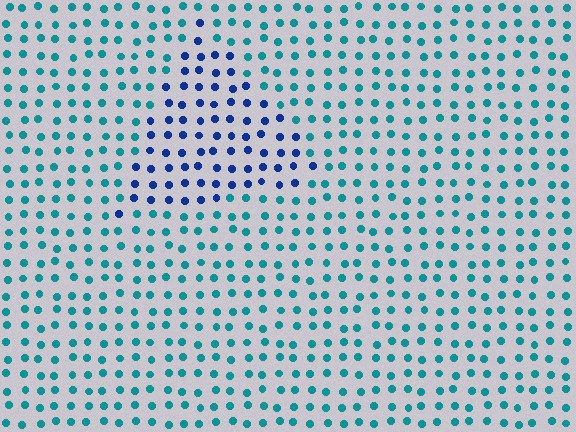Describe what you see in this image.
The image is filled with small teal elements in a uniform arrangement. A triangle-shaped region is visible where the elements are tinted to a slightly different hue, forming a subtle color boundary.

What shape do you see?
I see a triangle.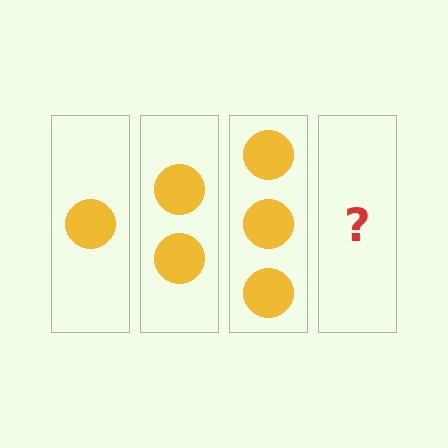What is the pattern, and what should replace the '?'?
The pattern is that each step adds one more circle. The '?' should be 4 circles.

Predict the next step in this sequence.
The next step is 4 circles.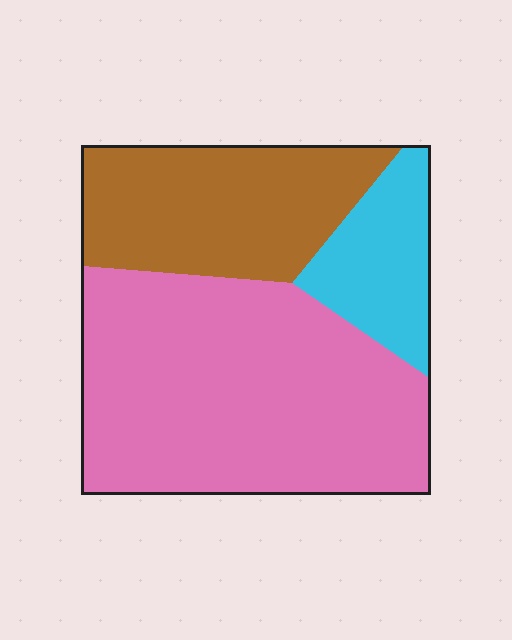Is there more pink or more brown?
Pink.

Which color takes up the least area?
Cyan, at roughly 15%.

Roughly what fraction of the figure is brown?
Brown takes up between a sixth and a third of the figure.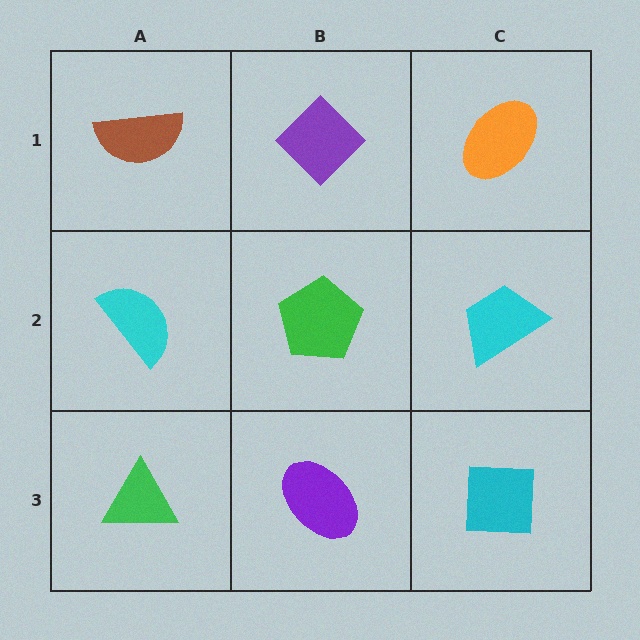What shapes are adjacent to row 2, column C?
An orange ellipse (row 1, column C), a cyan square (row 3, column C), a green pentagon (row 2, column B).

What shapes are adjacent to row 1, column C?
A cyan trapezoid (row 2, column C), a purple diamond (row 1, column B).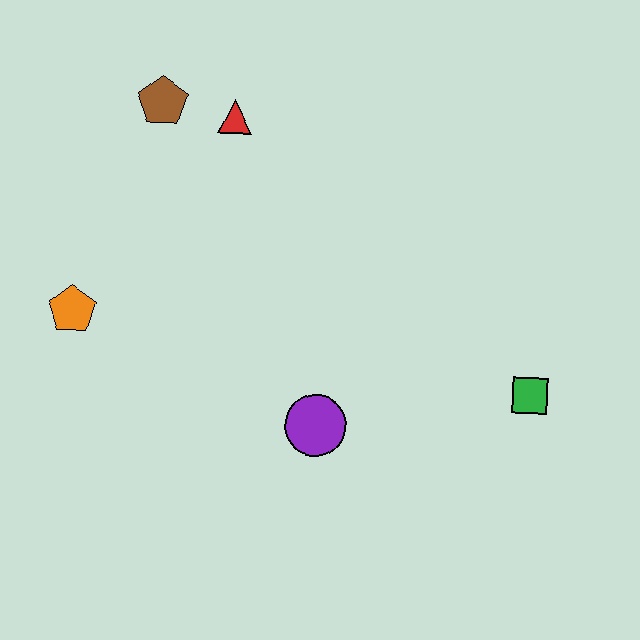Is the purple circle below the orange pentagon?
Yes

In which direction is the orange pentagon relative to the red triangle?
The orange pentagon is below the red triangle.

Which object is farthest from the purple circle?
The brown pentagon is farthest from the purple circle.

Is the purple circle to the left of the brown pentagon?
No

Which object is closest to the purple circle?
The green square is closest to the purple circle.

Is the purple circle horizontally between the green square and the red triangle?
Yes